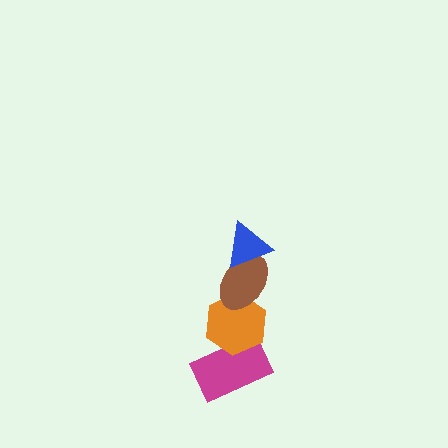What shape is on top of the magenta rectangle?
The orange hexagon is on top of the magenta rectangle.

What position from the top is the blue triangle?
The blue triangle is 1st from the top.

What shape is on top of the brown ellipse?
The blue triangle is on top of the brown ellipse.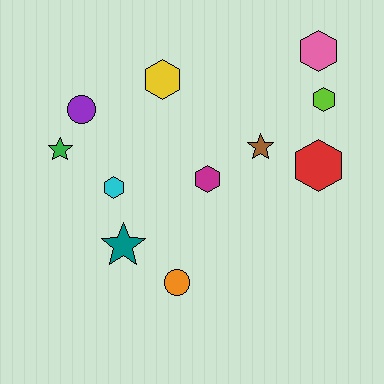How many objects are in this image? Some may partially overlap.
There are 11 objects.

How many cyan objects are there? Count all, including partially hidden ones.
There is 1 cyan object.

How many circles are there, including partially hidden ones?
There are 2 circles.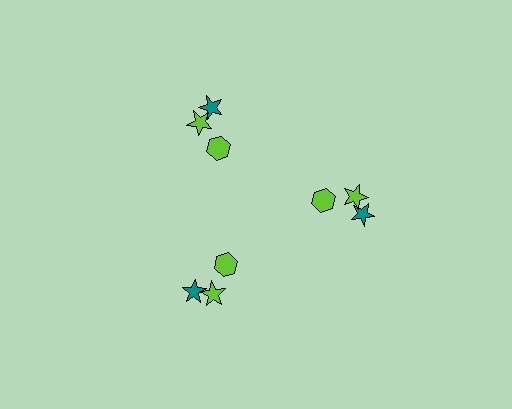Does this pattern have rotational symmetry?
Yes, this pattern has 3-fold rotational symmetry. It looks the same after rotating 120 degrees around the center.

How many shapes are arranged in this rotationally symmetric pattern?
There are 9 shapes, arranged in 3 groups of 3.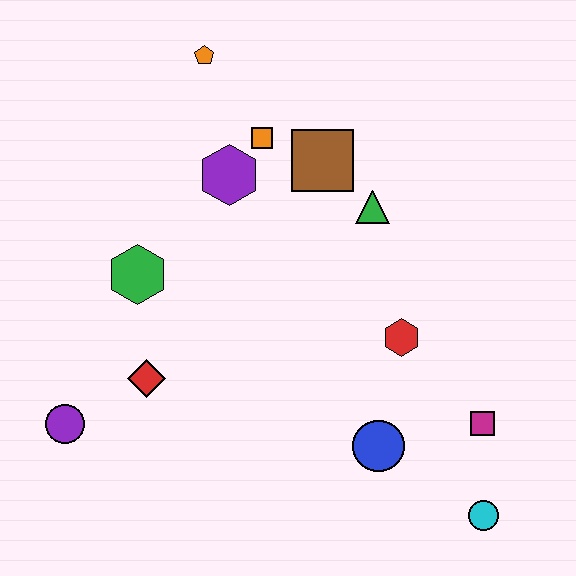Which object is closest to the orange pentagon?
The orange square is closest to the orange pentagon.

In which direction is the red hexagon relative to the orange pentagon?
The red hexagon is below the orange pentagon.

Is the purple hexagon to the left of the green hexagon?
No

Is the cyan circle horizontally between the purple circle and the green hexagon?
No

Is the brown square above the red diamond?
Yes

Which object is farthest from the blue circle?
The orange pentagon is farthest from the blue circle.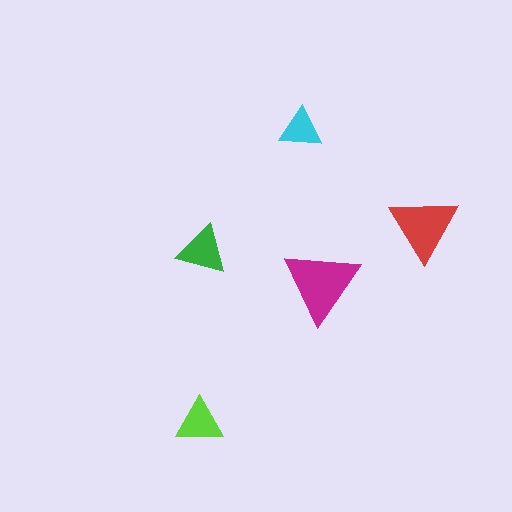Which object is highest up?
The cyan triangle is topmost.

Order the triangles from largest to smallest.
the magenta one, the red one, the green one, the lime one, the cyan one.